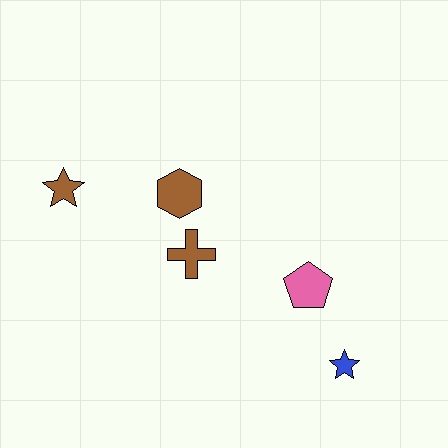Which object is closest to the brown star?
The brown hexagon is closest to the brown star.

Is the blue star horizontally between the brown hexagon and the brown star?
No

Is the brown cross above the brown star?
No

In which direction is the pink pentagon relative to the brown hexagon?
The pink pentagon is to the right of the brown hexagon.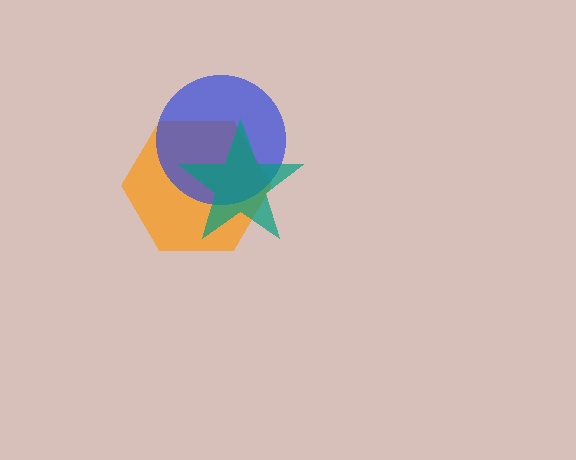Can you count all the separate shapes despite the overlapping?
Yes, there are 3 separate shapes.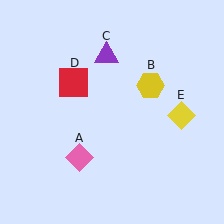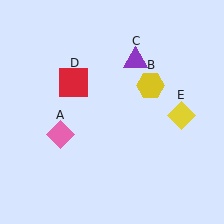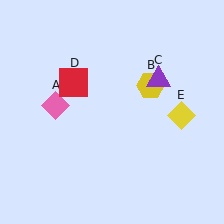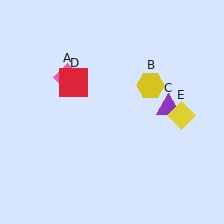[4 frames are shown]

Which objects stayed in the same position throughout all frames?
Yellow hexagon (object B) and red square (object D) and yellow diamond (object E) remained stationary.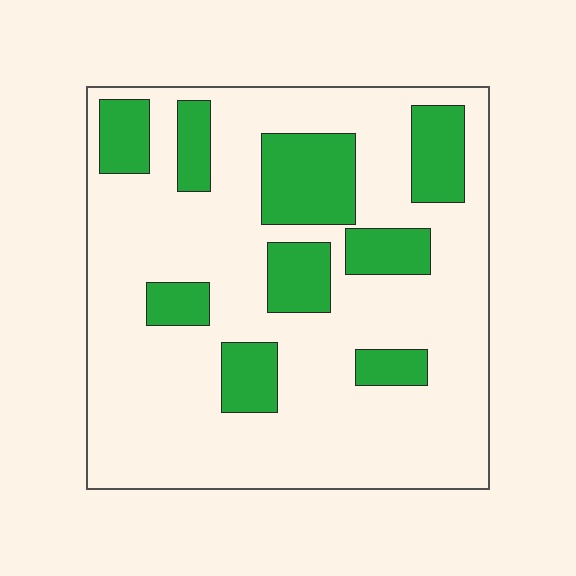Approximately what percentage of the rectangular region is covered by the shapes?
Approximately 25%.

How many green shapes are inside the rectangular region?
9.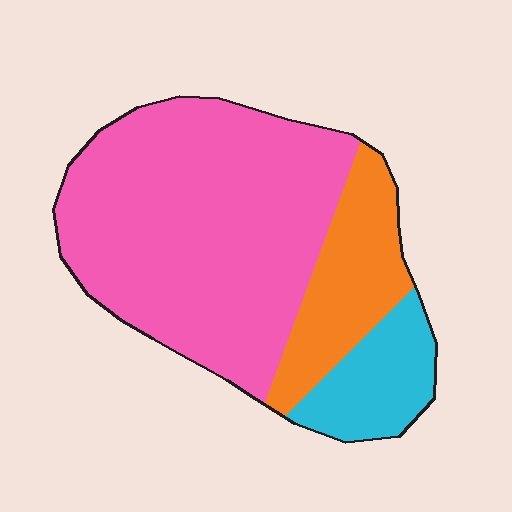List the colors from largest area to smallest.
From largest to smallest: pink, orange, cyan.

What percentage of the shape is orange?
Orange takes up between a sixth and a third of the shape.